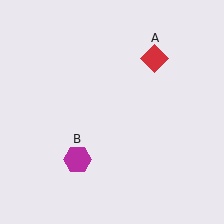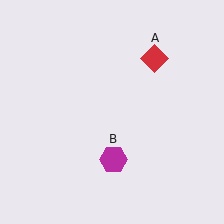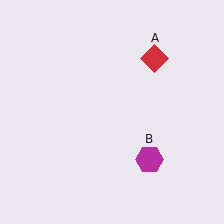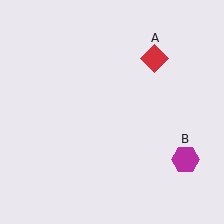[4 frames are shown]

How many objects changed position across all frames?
1 object changed position: magenta hexagon (object B).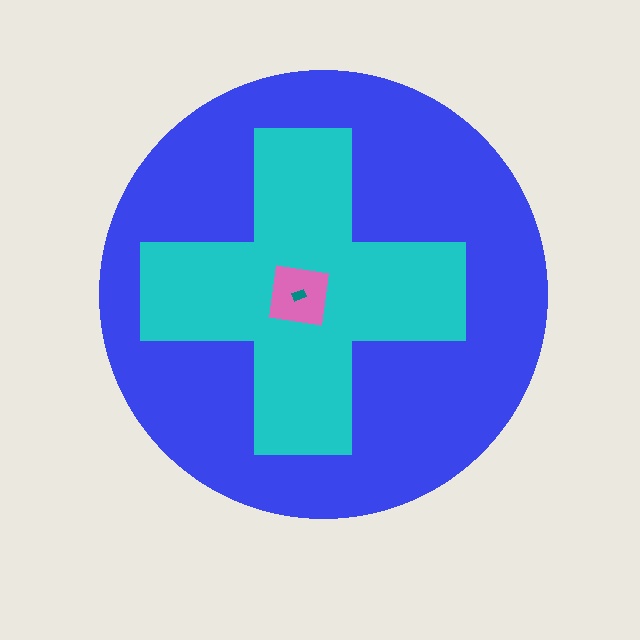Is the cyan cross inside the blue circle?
Yes.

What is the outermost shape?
The blue circle.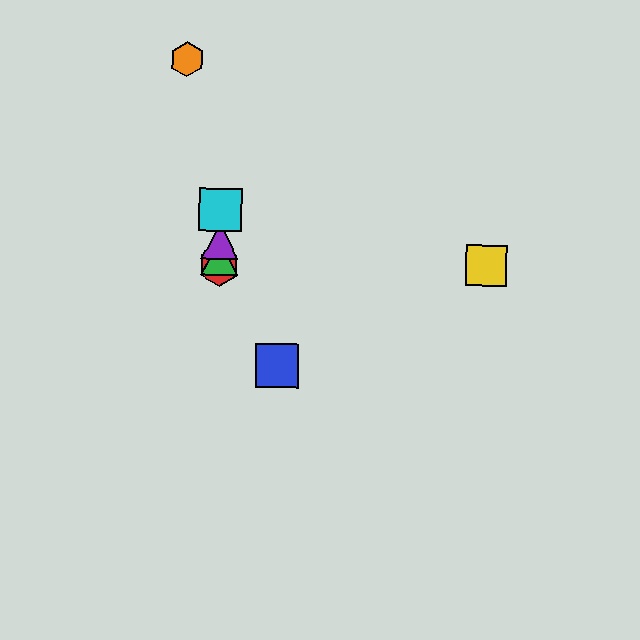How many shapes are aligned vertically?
4 shapes (the red hexagon, the green triangle, the purple triangle, the cyan square) are aligned vertically.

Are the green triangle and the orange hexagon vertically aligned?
No, the green triangle is at x≈219 and the orange hexagon is at x≈187.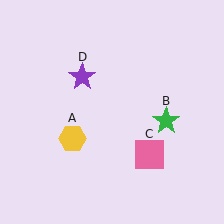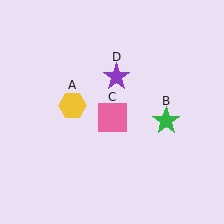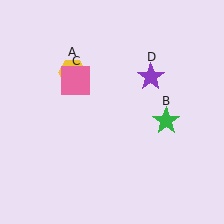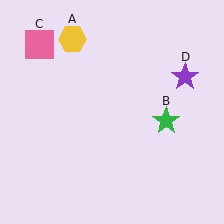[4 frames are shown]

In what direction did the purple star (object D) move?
The purple star (object D) moved right.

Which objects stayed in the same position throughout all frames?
Green star (object B) remained stationary.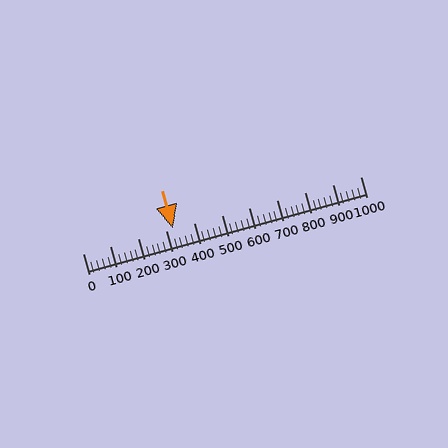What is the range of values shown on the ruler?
The ruler shows values from 0 to 1000.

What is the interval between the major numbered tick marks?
The major tick marks are spaced 100 units apart.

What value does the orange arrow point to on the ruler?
The orange arrow points to approximately 323.